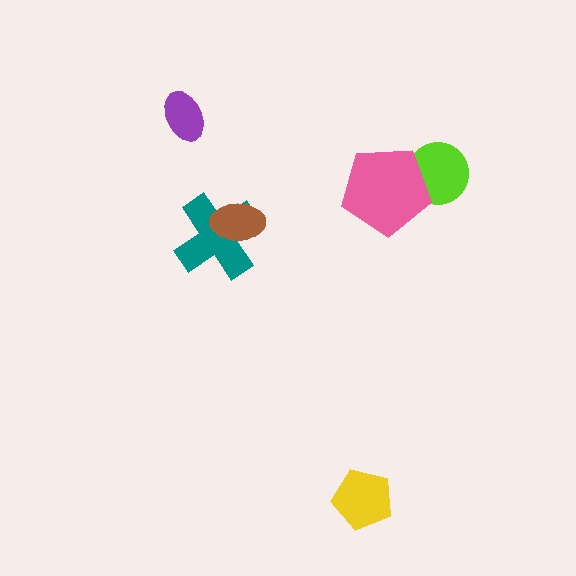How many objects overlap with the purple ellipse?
0 objects overlap with the purple ellipse.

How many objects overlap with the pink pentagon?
1 object overlaps with the pink pentagon.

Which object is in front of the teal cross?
The brown ellipse is in front of the teal cross.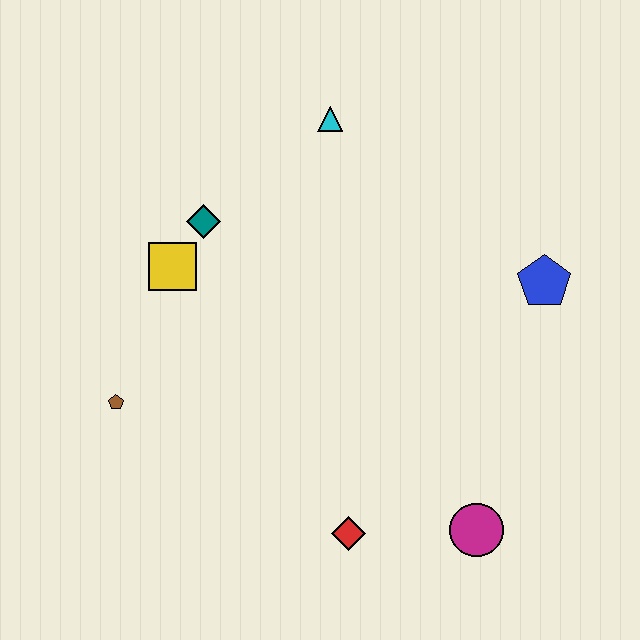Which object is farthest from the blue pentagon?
The brown pentagon is farthest from the blue pentagon.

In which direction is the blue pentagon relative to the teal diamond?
The blue pentagon is to the right of the teal diamond.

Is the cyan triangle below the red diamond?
No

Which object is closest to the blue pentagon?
The magenta circle is closest to the blue pentagon.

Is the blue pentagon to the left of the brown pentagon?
No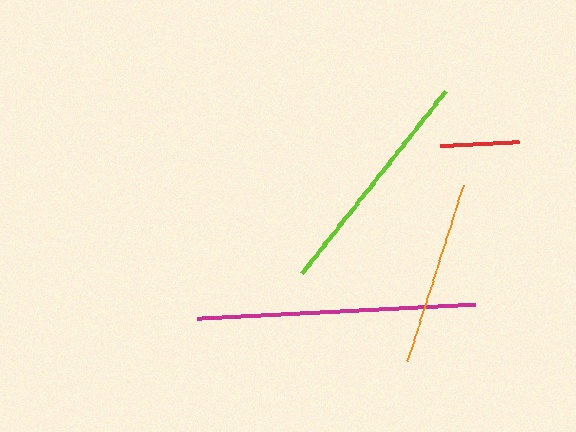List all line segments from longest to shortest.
From longest to shortest: magenta, lime, orange, red.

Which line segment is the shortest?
The red line is the shortest at approximately 79 pixels.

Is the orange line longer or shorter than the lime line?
The lime line is longer than the orange line.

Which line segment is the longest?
The magenta line is the longest at approximately 278 pixels.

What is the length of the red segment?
The red segment is approximately 79 pixels long.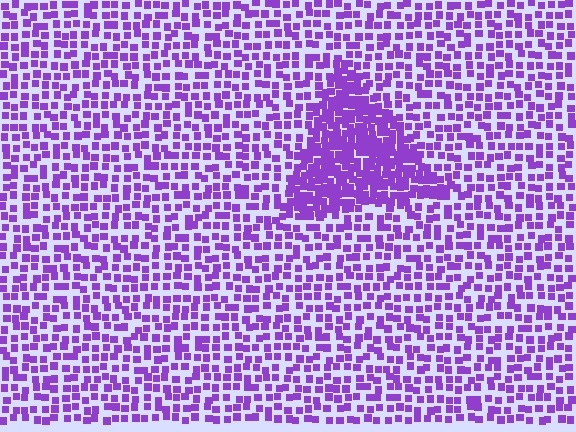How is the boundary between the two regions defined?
The boundary is defined by a change in element density (approximately 2.2x ratio). All elements are the same color, size, and shape.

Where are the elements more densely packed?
The elements are more densely packed inside the triangle boundary.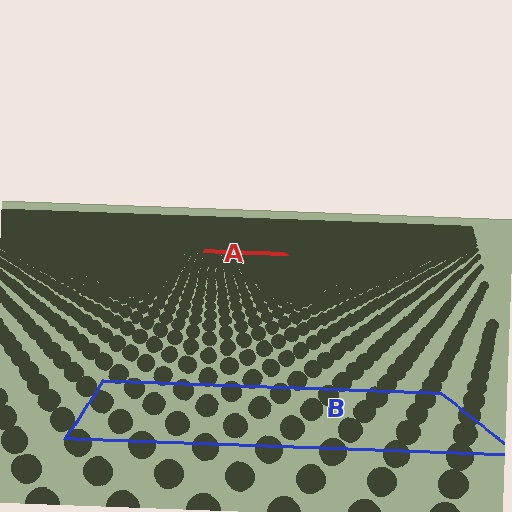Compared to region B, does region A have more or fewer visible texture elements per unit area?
Region A has more texture elements per unit area — they are packed more densely because it is farther away.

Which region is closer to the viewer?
Region B is closer. The texture elements there are larger and more spread out.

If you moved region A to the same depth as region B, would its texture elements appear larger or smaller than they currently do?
They would appear larger. At a closer depth, the same texture elements are projected at a bigger on-screen size.